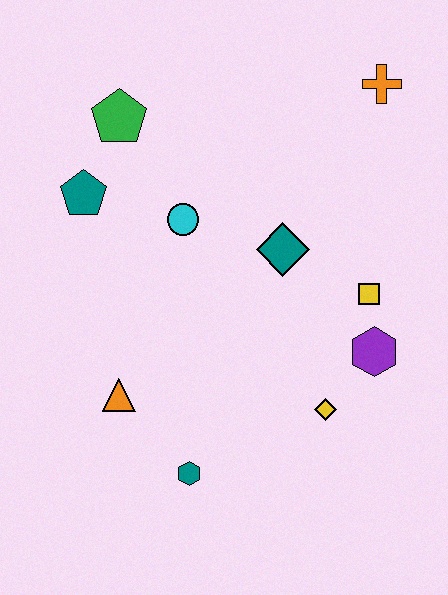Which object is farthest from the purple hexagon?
The green pentagon is farthest from the purple hexagon.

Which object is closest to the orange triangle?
The teal hexagon is closest to the orange triangle.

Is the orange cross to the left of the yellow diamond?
No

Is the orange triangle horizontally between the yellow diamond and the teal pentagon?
Yes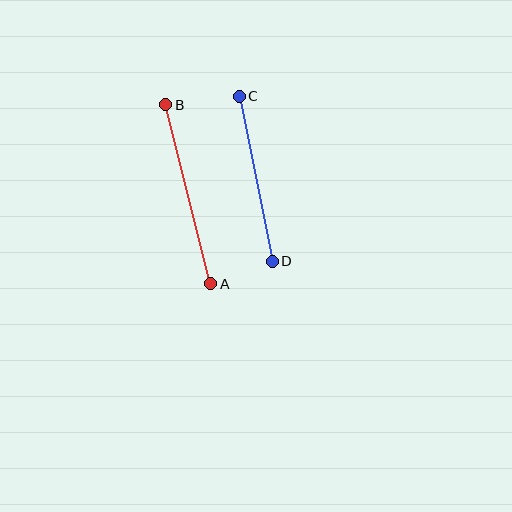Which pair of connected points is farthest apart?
Points A and B are farthest apart.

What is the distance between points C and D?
The distance is approximately 168 pixels.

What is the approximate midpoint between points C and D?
The midpoint is at approximately (256, 179) pixels.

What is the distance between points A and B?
The distance is approximately 185 pixels.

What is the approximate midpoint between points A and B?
The midpoint is at approximately (188, 194) pixels.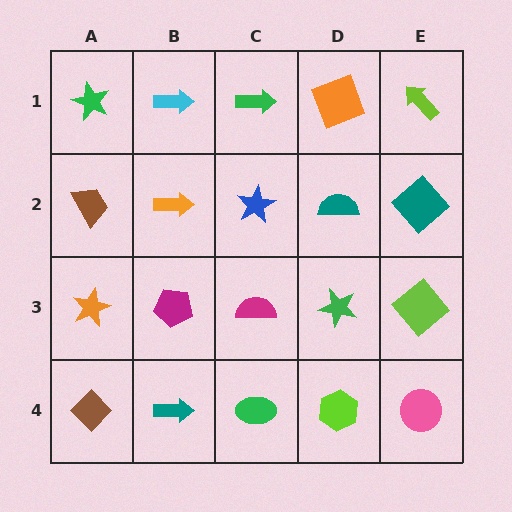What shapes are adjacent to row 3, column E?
A teal diamond (row 2, column E), a pink circle (row 4, column E), a green star (row 3, column D).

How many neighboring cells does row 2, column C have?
4.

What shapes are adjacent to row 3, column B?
An orange arrow (row 2, column B), a teal arrow (row 4, column B), an orange star (row 3, column A), a magenta semicircle (row 3, column C).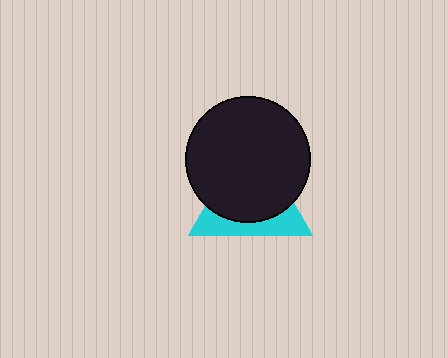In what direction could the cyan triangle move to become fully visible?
The cyan triangle could move down. That would shift it out from behind the black circle entirely.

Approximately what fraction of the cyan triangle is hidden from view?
Roughly 68% of the cyan triangle is hidden behind the black circle.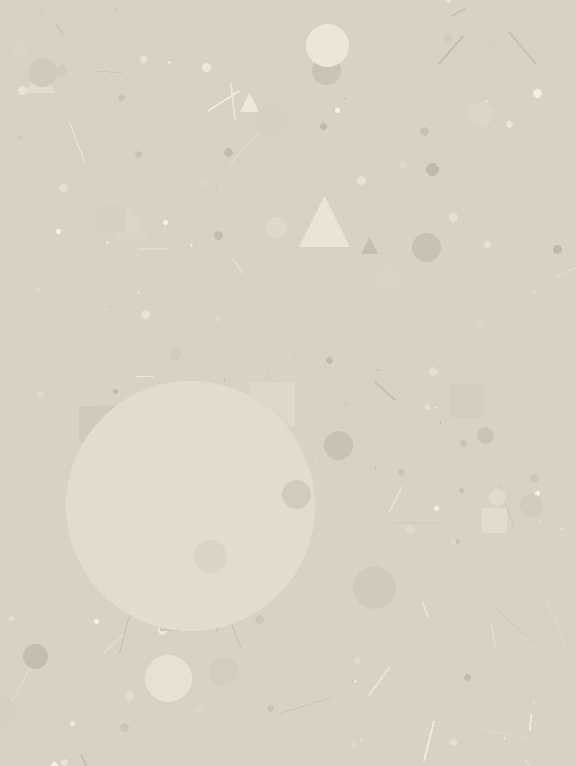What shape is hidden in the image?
A circle is hidden in the image.